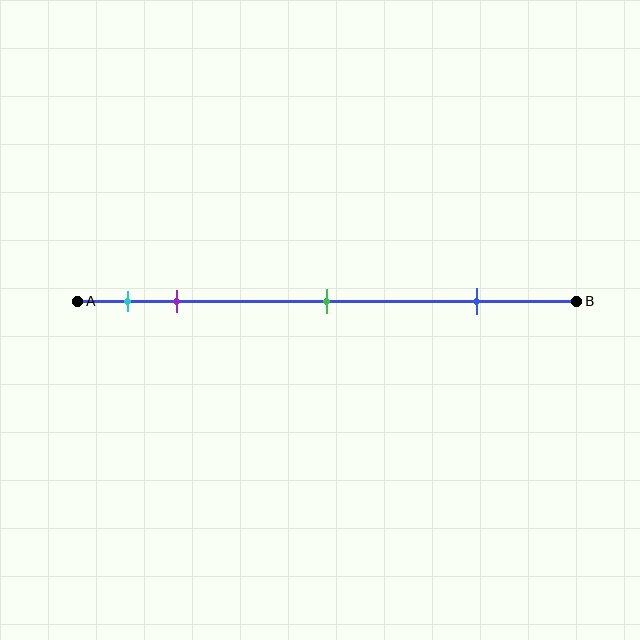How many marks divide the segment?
There are 4 marks dividing the segment.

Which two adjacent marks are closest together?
The cyan and purple marks are the closest adjacent pair.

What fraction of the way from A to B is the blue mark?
The blue mark is approximately 80% (0.8) of the way from A to B.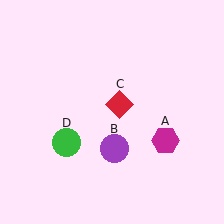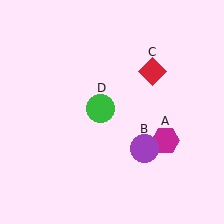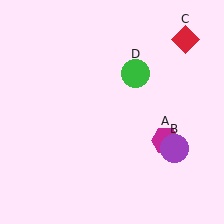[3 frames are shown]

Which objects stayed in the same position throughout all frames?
Magenta hexagon (object A) remained stationary.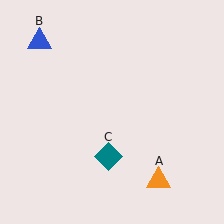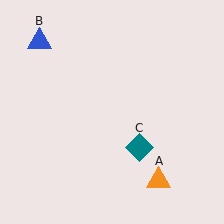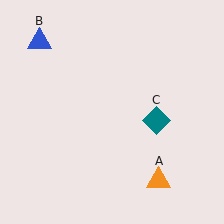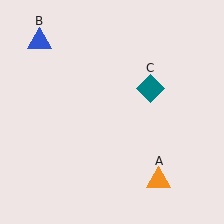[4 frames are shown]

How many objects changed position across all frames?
1 object changed position: teal diamond (object C).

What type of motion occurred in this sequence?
The teal diamond (object C) rotated counterclockwise around the center of the scene.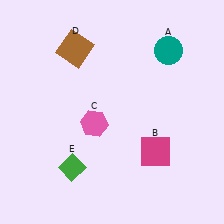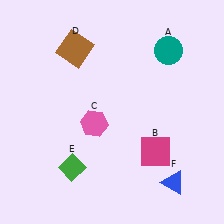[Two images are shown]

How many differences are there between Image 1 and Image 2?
There is 1 difference between the two images.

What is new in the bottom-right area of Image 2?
A blue triangle (F) was added in the bottom-right area of Image 2.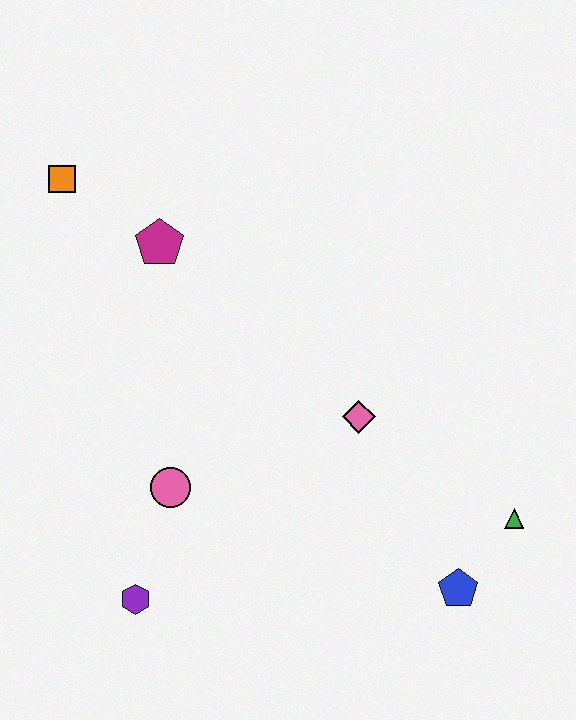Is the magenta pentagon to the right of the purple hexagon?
Yes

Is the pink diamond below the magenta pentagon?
Yes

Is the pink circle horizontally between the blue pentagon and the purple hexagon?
Yes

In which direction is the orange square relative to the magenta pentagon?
The orange square is to the left of the magenta pentagon.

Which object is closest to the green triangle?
The blue pentagon is closest to the green triangle.